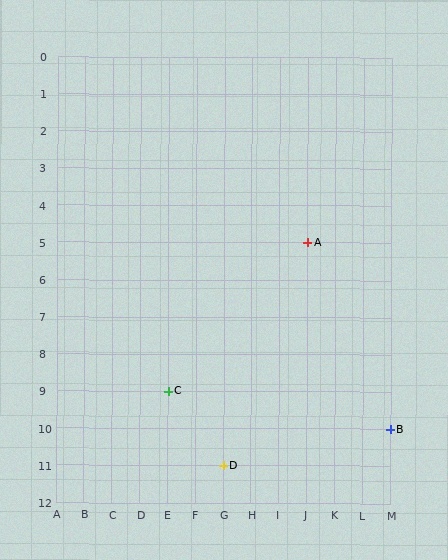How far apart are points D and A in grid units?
Points D and A are 3 columns and 6 rows apart (about 6.7 grid units diagonally).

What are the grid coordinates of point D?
Point D is at grid coordinates (G, 11).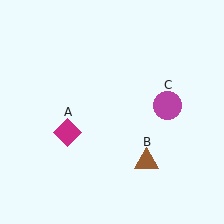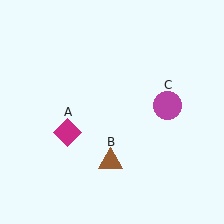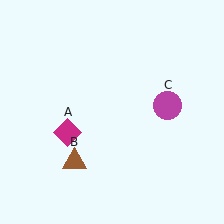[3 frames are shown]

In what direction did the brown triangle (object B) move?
The brown triangle (object B) moved left.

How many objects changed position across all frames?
1 object changed position: brown triangle (object B).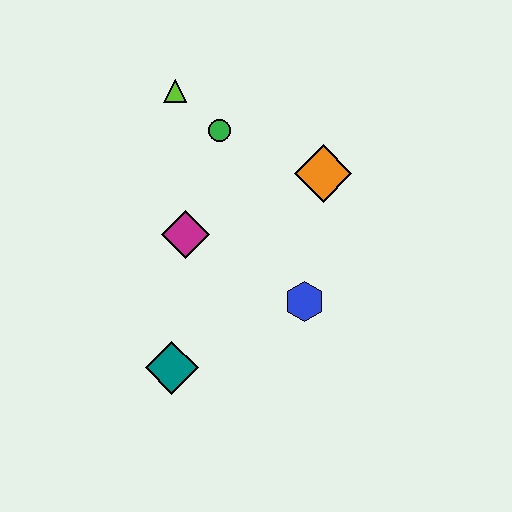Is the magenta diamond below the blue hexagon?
No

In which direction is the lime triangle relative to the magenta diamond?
The lime triangle is above the magenta diamond.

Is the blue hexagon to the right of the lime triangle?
Yes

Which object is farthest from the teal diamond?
The lime triangle is farthest from the teal diamond.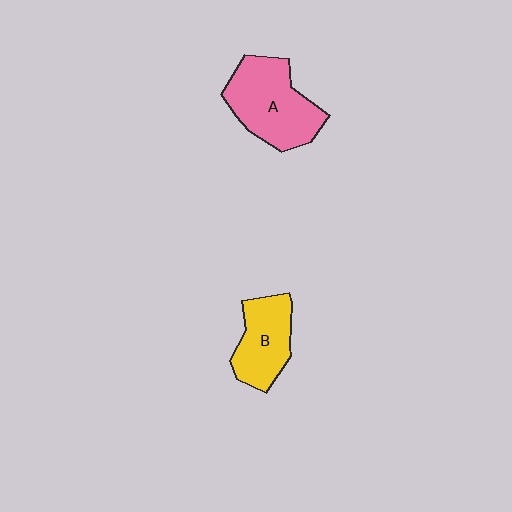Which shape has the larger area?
Shape A (pink).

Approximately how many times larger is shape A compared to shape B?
Approximately 1.4 times.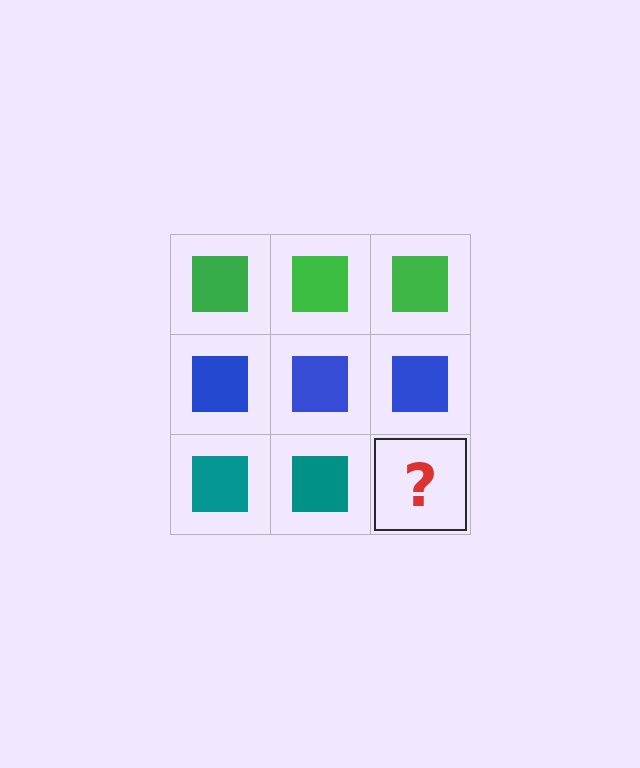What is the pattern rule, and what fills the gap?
The rule is that each row has a consistent color. The gap should be filled with a teal square.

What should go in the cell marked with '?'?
The missing cell should contain a teal square.